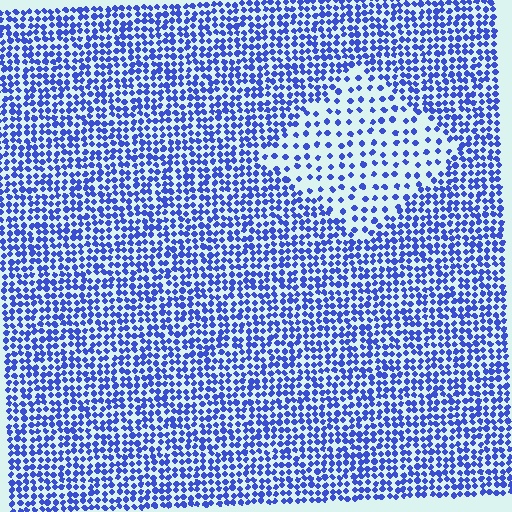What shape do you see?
I see a diamond.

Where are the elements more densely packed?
The elements are more densely packed outside the diamond boundary.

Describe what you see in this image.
The image contains small blue elements arranged at two different densities. A diamond-shaped region is visible where the elements are less densely packed than the surrounding area.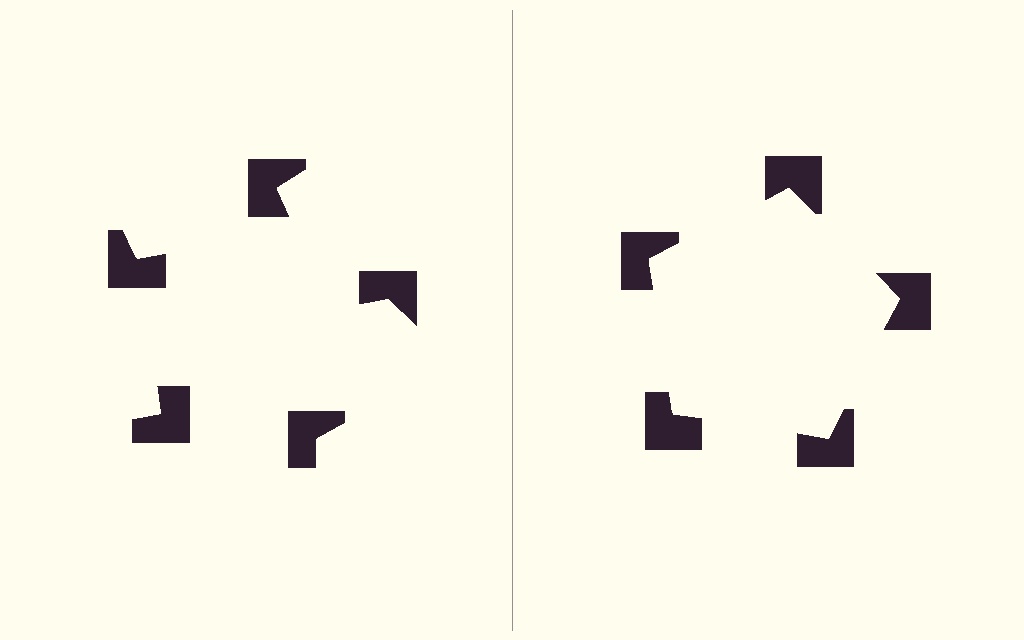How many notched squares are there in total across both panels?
10 — 5 on each side.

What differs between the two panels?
The notched squares are positioned identically on both sides; only the wedge orientations differ. On the right they align to a pentagon; on the left they are misaligned.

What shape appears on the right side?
An illusory pentagon.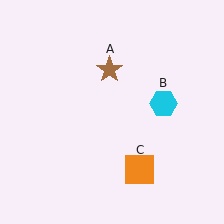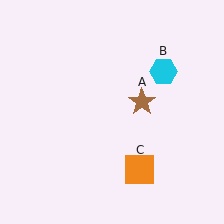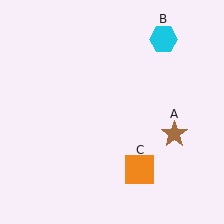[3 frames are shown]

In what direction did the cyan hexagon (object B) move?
The cyan hexagon (object B) moved up.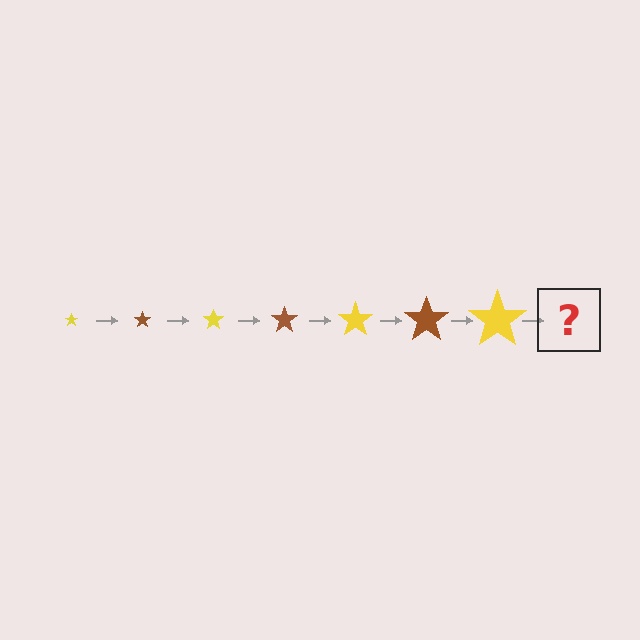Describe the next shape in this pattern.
It should be a brown star, larger than the previous one.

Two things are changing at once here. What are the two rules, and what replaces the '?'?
The two rules are that the star grows larger each step and the color cycles through yellow and brown. The '?' should be a brown star, larger than the previous one.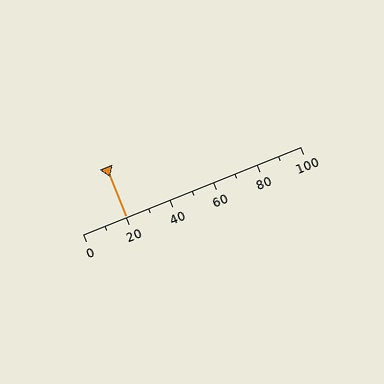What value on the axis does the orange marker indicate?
The marker indicates approximately 20.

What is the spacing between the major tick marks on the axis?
The major ticks are spaced 20 apart.